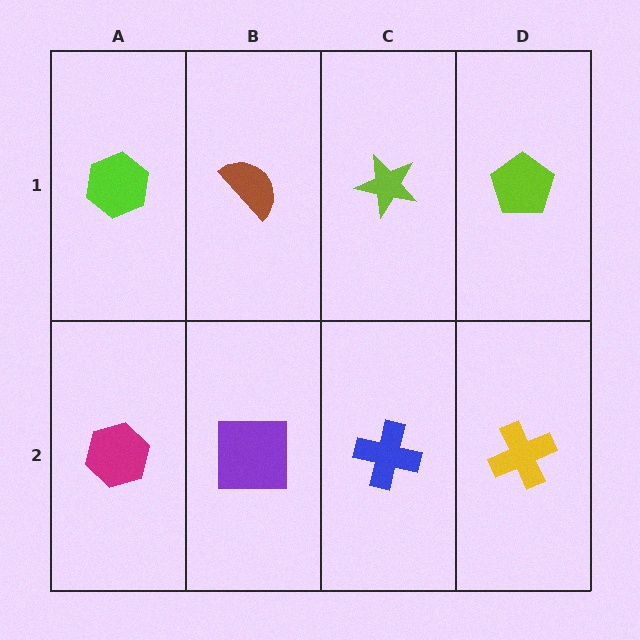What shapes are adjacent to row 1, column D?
A yellow cross (row 2, column D), a lime star (row 1, column C).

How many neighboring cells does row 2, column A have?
2.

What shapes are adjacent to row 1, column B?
A purple square (row 2, column B), a lime hexagon (row 1, column A), a lime star (row 1, column C).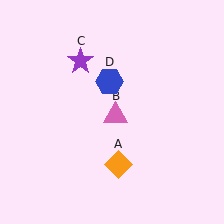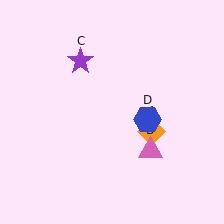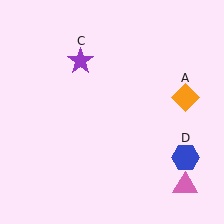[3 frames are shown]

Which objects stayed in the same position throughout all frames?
Purple star (object C) remained stationary.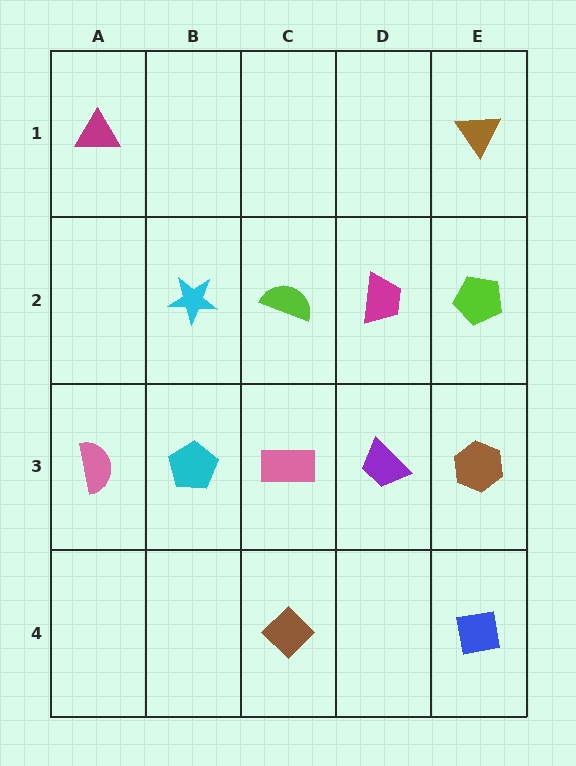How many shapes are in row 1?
2 shapes.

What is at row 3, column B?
A cyan pentagon.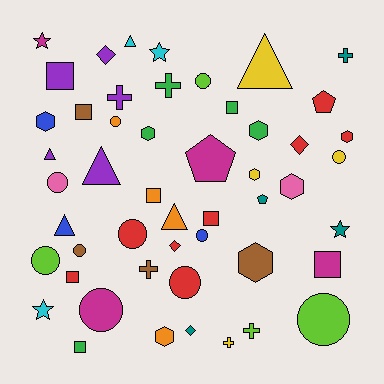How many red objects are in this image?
There are 8 red objects.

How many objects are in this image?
There are 50 objects.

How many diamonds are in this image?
There are 4 diamonds.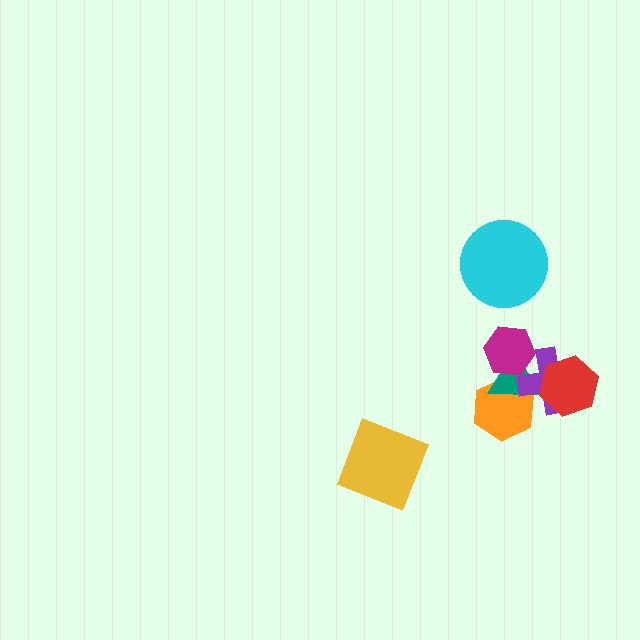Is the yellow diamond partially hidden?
No, no other shape covers it.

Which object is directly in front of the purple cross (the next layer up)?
The red hexagon is directly in front of the purple cross.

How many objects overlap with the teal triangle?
3 objects overlap with the teal triangle.